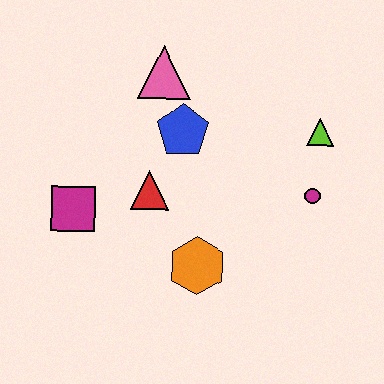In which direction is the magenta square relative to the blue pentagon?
The magenta square is to the left of the blue pentagon.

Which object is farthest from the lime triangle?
The magenta square is farthest from the lime triangle.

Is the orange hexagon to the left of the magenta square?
No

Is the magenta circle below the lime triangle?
Yes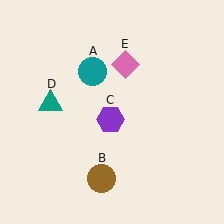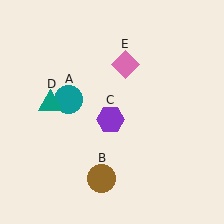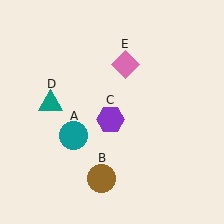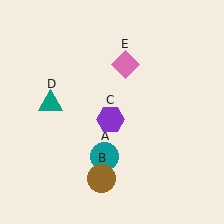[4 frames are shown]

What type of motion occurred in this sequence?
The teal circle (object A) rotated counterclockwise around the center of the scene.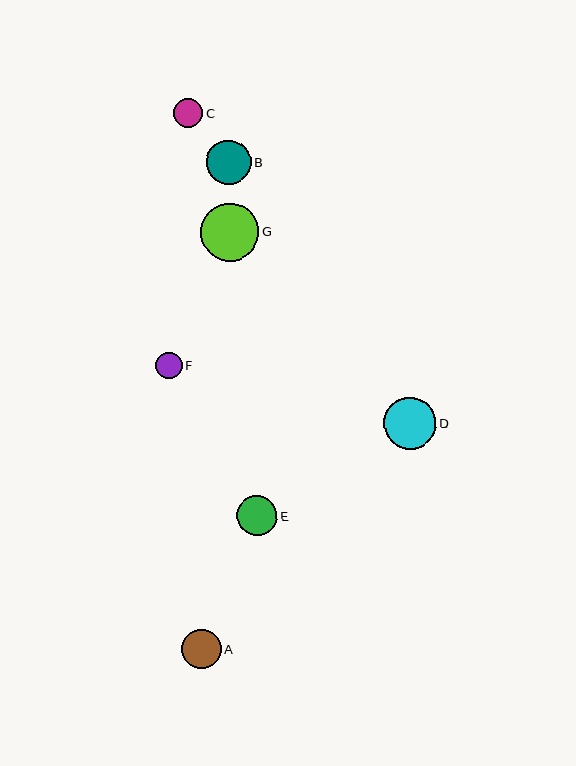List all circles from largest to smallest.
From largest to smallest: G, D, B, E, A, C, F.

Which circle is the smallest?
Circle F is the smallest with a size of approximately 26 pixels.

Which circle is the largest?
Circle G is the largest with a size of approximately 58 pixels.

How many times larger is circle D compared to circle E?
Circle D is approximately 1.3 times the size of circle E.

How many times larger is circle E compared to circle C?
Circle E is approximately 1.4 times the size of circle C.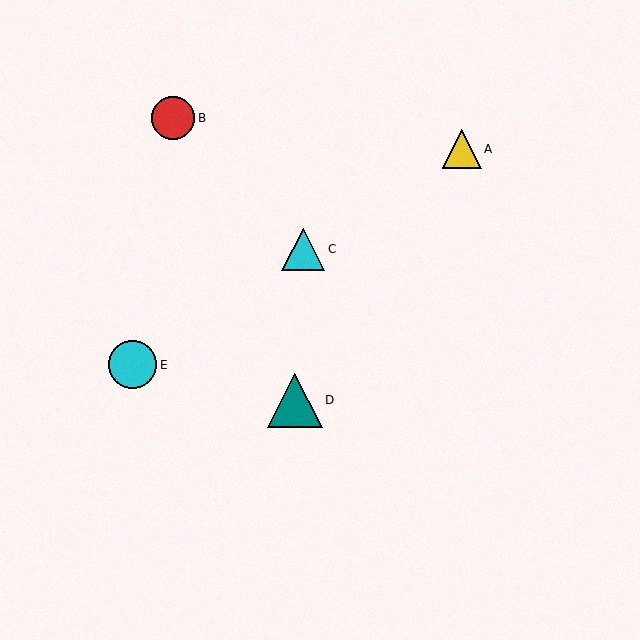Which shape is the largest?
The teal triangle (labeled D) is the largest.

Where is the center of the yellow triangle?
The center of the yellow triangle is at (462, 149).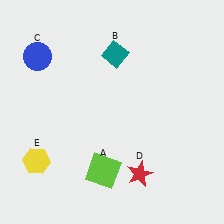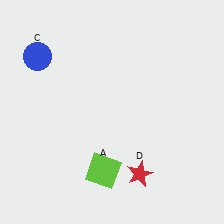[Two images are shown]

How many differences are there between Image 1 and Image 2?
There are 2 differences between the two images.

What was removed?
The yellow hexagon (E), the teal diamond (B) were removed in Image 2.